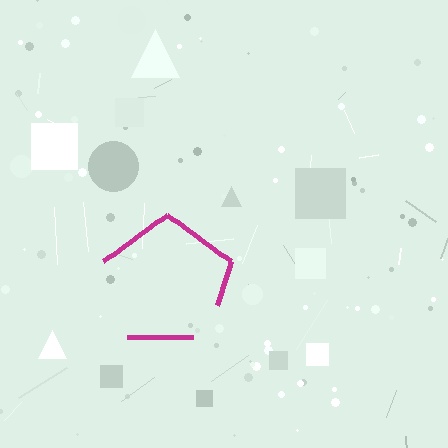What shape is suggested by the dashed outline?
The dashed outline suggests a pentagon.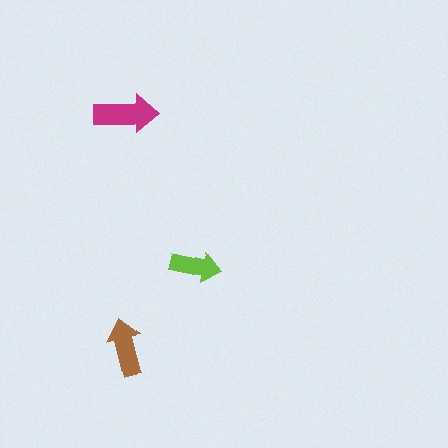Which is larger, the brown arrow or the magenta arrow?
The magenta one.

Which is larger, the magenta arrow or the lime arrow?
The magenta one.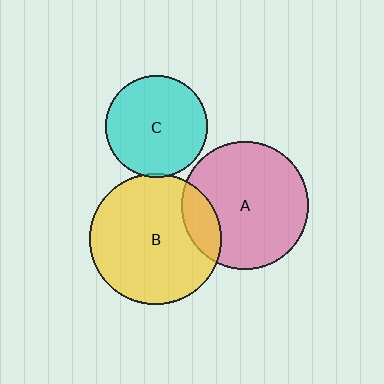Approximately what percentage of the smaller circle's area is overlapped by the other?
Approximately 5%.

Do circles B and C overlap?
Yes.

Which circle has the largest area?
Circle B (yellow).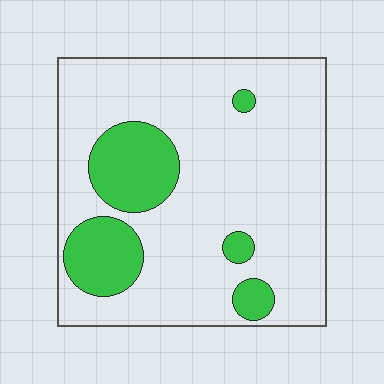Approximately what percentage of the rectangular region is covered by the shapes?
Approximately 20%.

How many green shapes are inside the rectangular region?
5.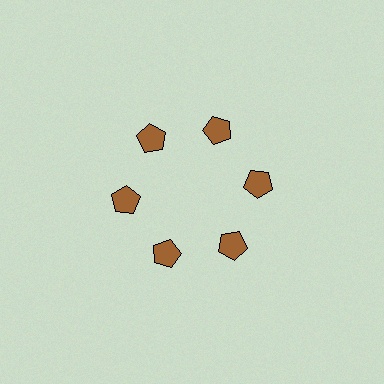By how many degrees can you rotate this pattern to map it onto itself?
The pattern maps onto itself every 60 degrees of rotation.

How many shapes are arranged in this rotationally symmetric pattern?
There are 6 shapes, arranged in 6 groups of 1.